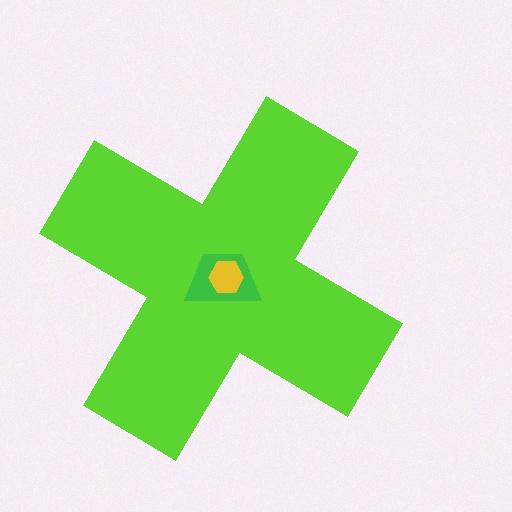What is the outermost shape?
The lime cross.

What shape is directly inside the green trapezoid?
The yellow hexagon.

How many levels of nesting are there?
3.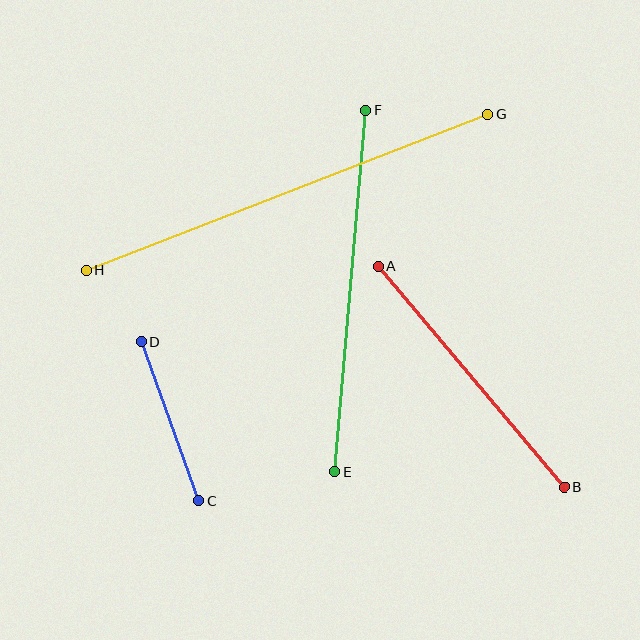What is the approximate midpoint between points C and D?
The midpoint is at approximately (170, 422) pixels.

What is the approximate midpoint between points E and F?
The midpoint is at approximately (350, 291) pixels.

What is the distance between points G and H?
The distance is approximately 430 pixels.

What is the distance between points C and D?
The distance is approximately 169 pixels.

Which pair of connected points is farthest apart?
Points G and H are farthest apart.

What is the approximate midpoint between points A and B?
The midpoint is at approximately (471, 377) pixels.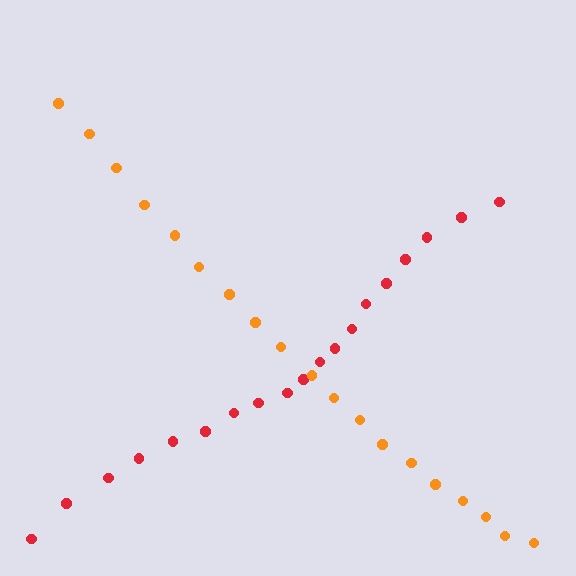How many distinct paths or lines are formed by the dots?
There are 2 distinct paths.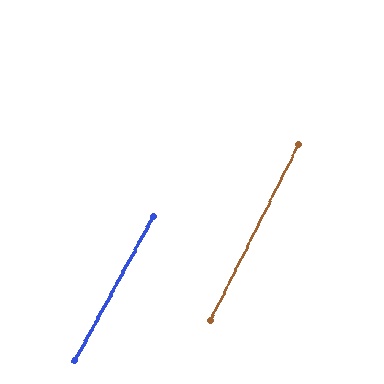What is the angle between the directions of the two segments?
Approximately 2 degrees.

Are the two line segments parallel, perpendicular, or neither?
Parallel — their directions differ by only 1.9°.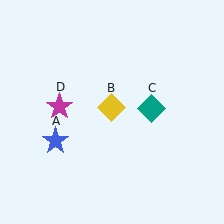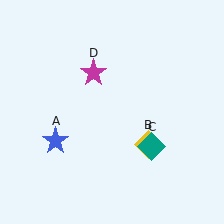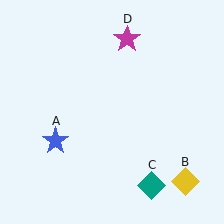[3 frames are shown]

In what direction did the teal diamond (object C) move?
The teal diamond (object C) moved down.